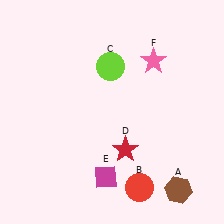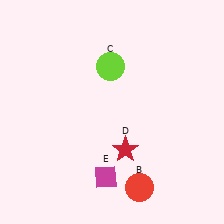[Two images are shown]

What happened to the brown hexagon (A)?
The brown hexagon (A) was removed in Image 2. It was in the bottom-right area of Image 1.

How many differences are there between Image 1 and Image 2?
There are 2 differences between the two images.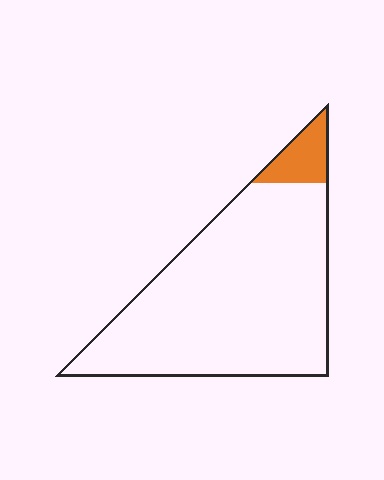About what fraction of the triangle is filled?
About one tenth (1/10).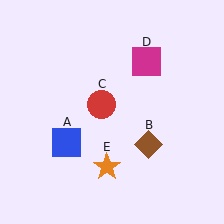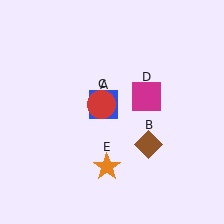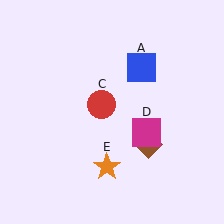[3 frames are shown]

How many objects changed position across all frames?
2 objects changed position: blue square (object A), magenta square (object D).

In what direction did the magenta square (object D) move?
The magenta square (object D) moved down.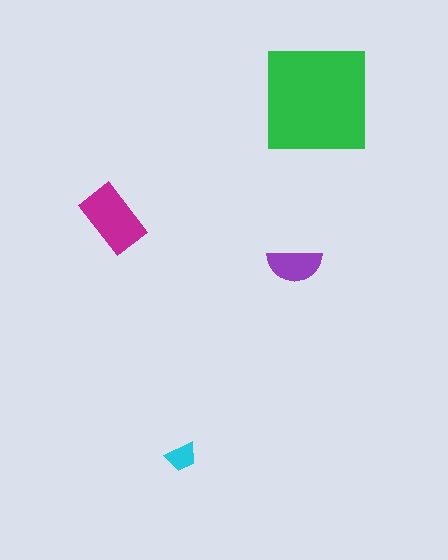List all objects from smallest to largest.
The cyan trapezoid, the purple semicircle, the magenta rectangle, the green square.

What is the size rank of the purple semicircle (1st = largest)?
3rd.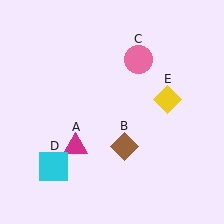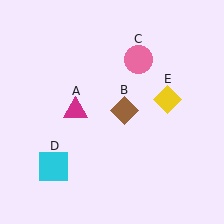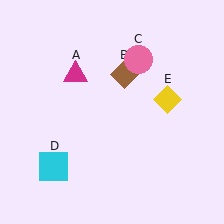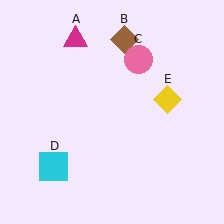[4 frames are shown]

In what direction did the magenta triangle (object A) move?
The magenta triangle (object A) moved up.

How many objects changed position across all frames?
2 objects changed position: magenta triangle (object A), brown diamond (object B).